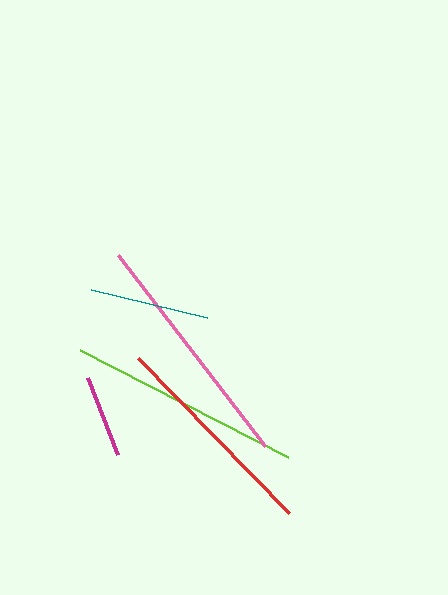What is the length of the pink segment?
The pink segment is approximately 241 pixels long.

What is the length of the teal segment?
The teal segment is approximately 119 pixels long.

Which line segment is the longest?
The pink line is the longest at approximately 241 pixels.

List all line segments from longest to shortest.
From longest to shortest: pink, lime, red, teal, magenta.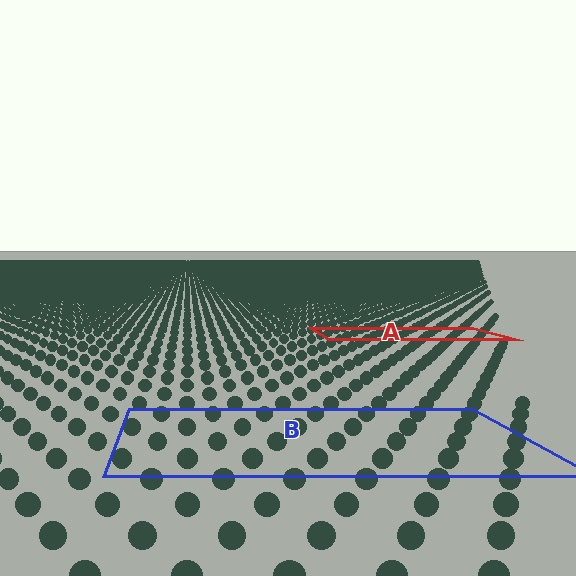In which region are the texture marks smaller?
The texture marks are smaller in region A, because it is farther away.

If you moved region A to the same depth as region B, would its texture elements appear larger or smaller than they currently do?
They would appear larger. At a closer depth, the same texture elements are projected at a bigger on-screen size.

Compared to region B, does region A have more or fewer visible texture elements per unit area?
Region A has more texture elements per unit area — they are packed more densely because it is farther away.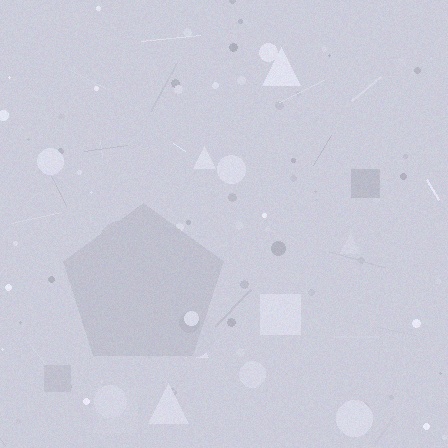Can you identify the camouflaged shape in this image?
The camouflaged shape is a pentagon.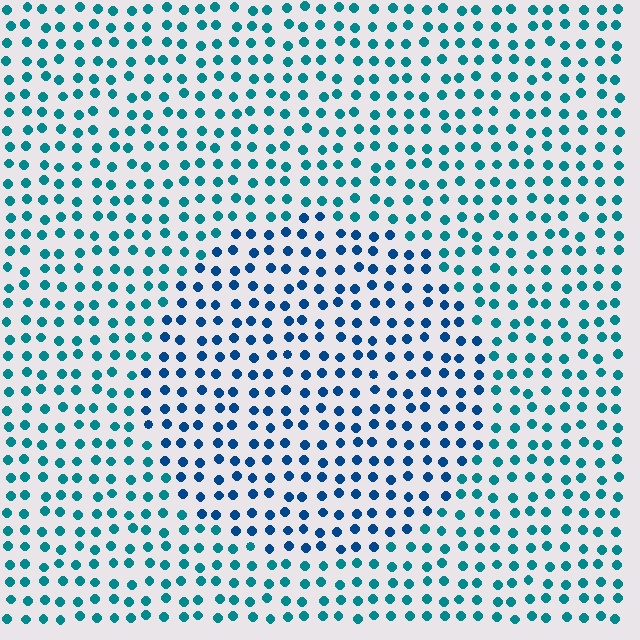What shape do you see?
I see a circle.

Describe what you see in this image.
The image is filled with small teal elements in a uniform arrangement. A circle-shaped region is visible where the elements are tinted to a slightly different hue, forming a subtle color boundary.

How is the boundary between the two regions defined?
The boundary is defined purely by a slight shift in hue (about 29 degrees). Spacing, size, and orientation are identical on both sides.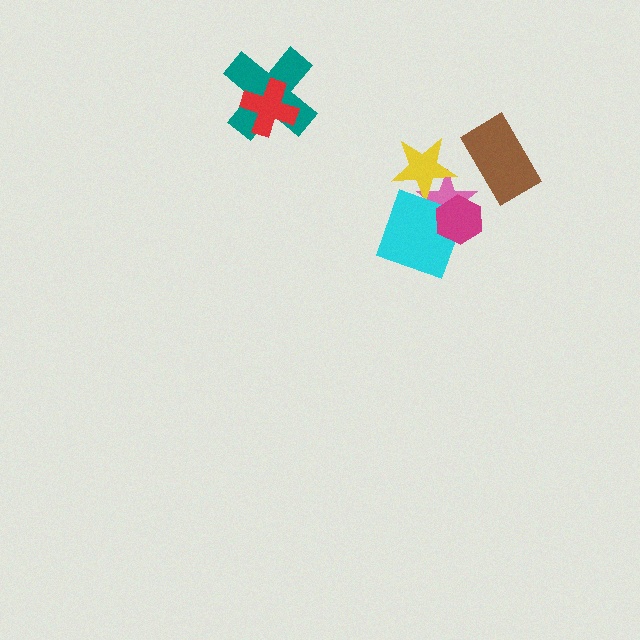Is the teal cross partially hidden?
Yes, it is partially covered by another shape.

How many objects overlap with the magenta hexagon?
2 objects overlap with the magenta hexagon.